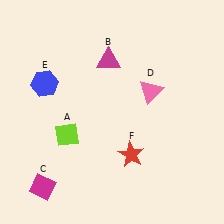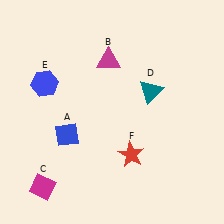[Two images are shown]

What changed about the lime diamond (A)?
In Image 1, A is lime. In Image 2, it changed to blue.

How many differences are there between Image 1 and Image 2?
There are 2 differences between the two images.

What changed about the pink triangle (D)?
In Image 1, D is pink. In Image 2, it changed to teal.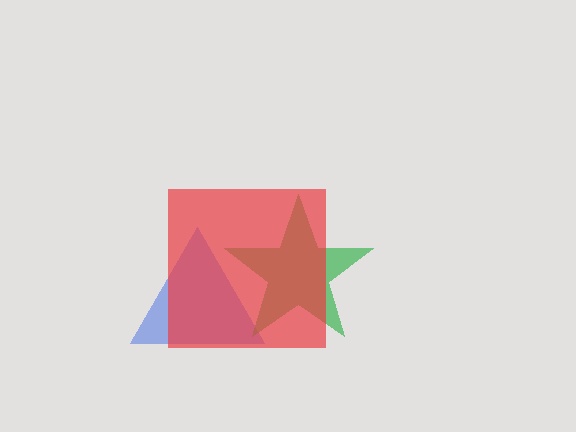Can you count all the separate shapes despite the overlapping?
Yes, there are 3 separate shapes.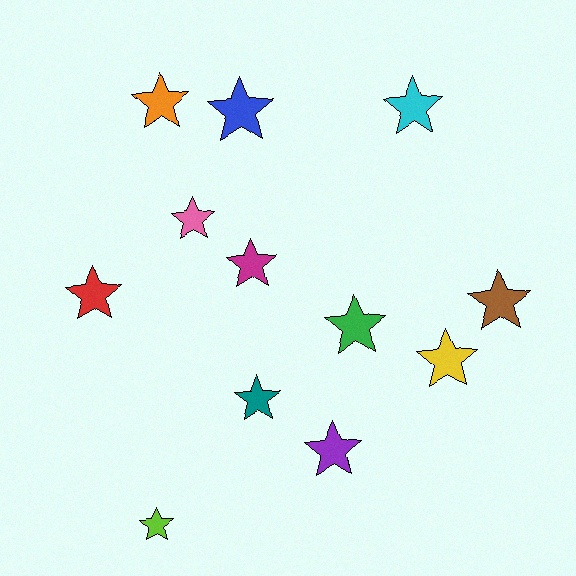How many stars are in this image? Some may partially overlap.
There are 12 stars.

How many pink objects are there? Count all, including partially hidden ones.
There is 1 pink object.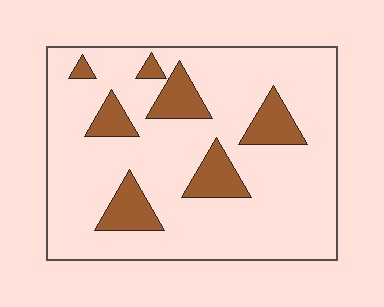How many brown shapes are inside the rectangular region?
7.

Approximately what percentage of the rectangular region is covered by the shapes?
Approximately 15%.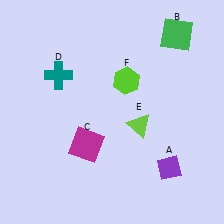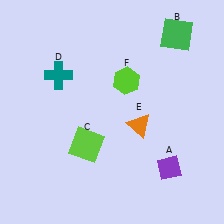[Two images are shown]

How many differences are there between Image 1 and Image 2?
There are 2 differences between the two images.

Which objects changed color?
C changed from magenta to lime. E changed from lime to orange.